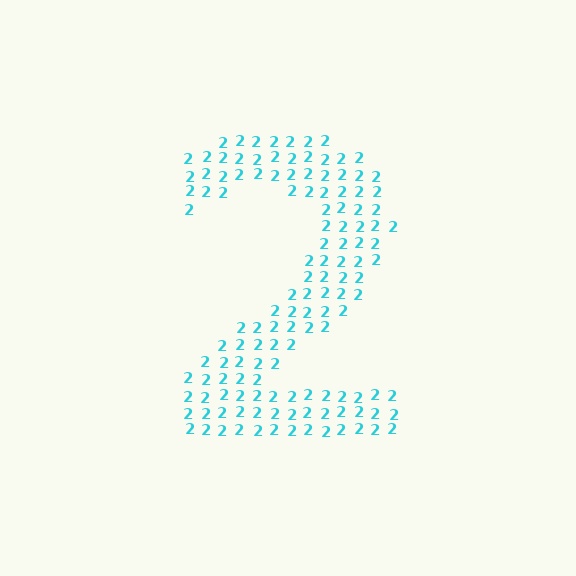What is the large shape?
The large shape is the digit 2.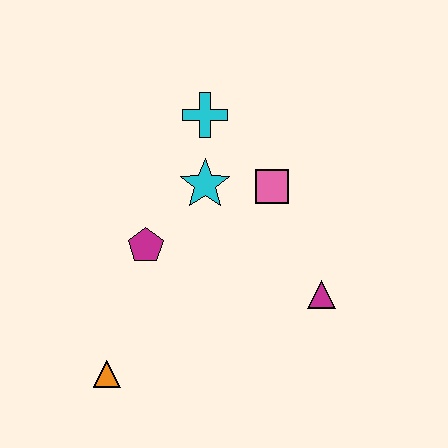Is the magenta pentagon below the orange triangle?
No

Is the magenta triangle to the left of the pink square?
No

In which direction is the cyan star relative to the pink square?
The cyan star is to the left of the pink square.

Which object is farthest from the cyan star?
The orange triangle is farthest from the cyan star.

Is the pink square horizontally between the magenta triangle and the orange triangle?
Yes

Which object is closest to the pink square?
The cyan star is closest to the pink square.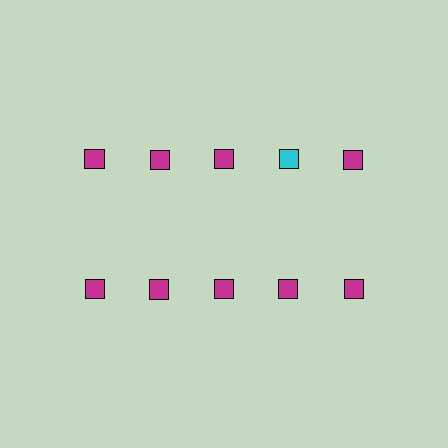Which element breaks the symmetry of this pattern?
The cyan square in the top row, second from right column breaks the symmetry. All other shapes are magenta squares.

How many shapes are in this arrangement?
There are 10 shapes arranged in a grid pattern.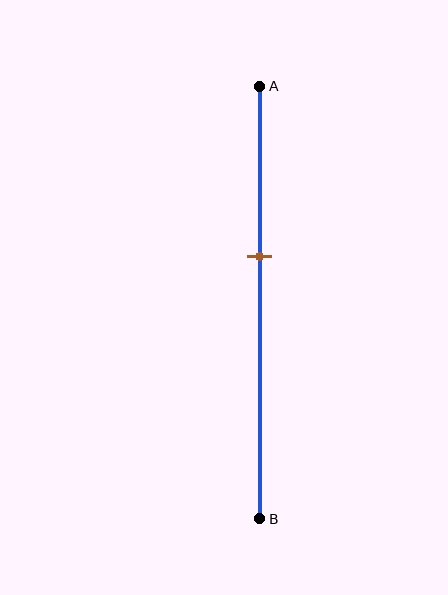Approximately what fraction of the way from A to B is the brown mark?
The brown mark is approximately 40% of the way from A to B.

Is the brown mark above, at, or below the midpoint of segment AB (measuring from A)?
The brown mark is above the midpoint of segment AB.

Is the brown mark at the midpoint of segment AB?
No, the mark is at about 40% from A, not at the 50% midpoint.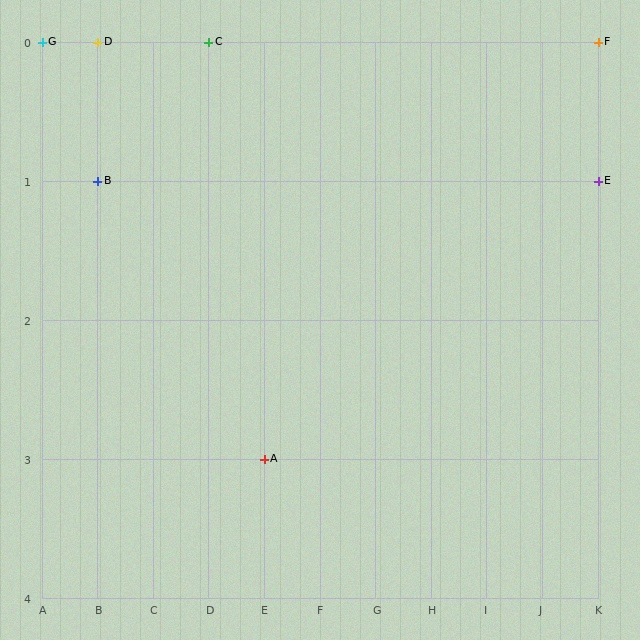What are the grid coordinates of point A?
Point A is at grid coordinates (E, 3).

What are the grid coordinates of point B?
Point B is at grid coordinates (B, 1).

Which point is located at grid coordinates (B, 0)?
Point D is at (B, 0).